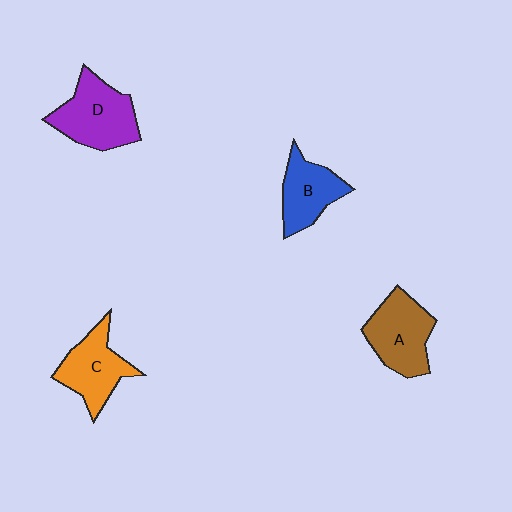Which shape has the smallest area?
Shape B (blue).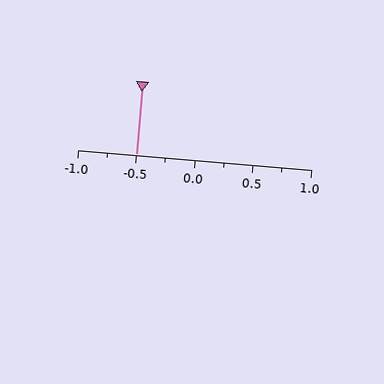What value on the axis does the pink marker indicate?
The marker indicates approximately -0.5.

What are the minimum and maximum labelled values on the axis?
The axis runs from -1.0 to 1.0.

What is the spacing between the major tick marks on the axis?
The major ticks are spaced 0.5 apart.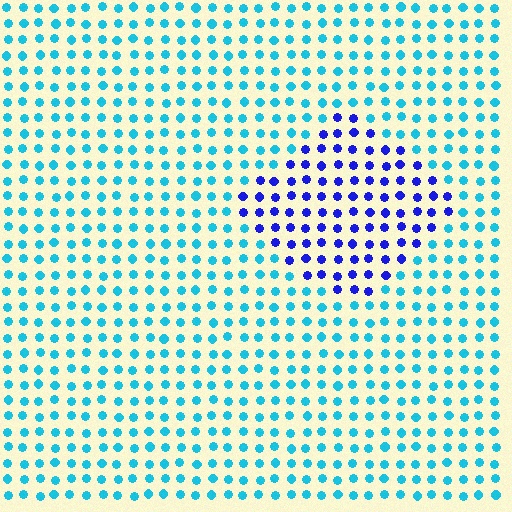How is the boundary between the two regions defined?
The boundary is defined purely by a slight shift in hue (about 51 degrees). Spacing, size, and orientation are identical on both sides.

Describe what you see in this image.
The image is filled with small cyan elements in a uniform arrangement. A diamond-shaped region is visible where the elements are tinted to a slightly different hue, forming a subtle color boundary.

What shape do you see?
I see a diamond.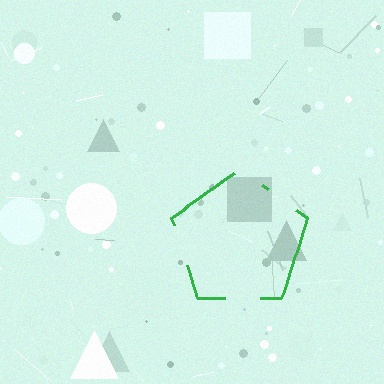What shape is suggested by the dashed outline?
The dashed outline suggests a pentagon.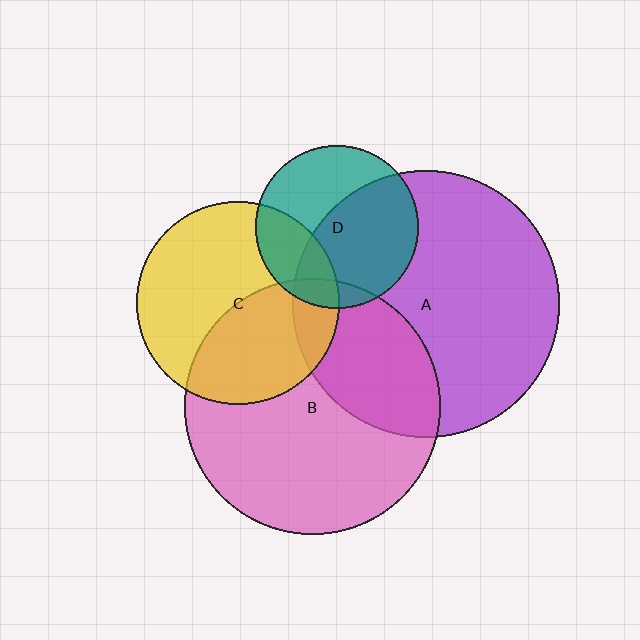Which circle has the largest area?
Circle A (purple).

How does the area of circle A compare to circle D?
Approximately 2.7 times.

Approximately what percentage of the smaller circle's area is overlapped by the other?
Approximately 40%.